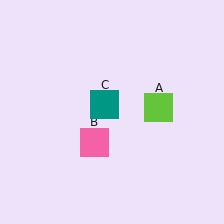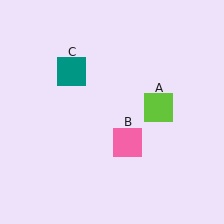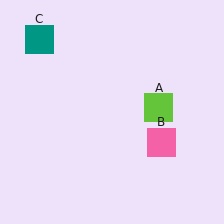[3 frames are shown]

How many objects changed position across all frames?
2 objects changed position: pink square (object B), teal square (object C).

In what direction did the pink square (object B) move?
The pink square (object B) moved right.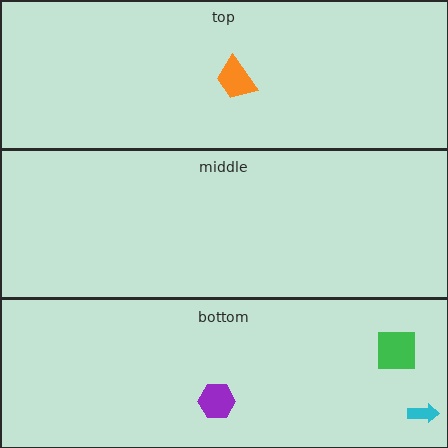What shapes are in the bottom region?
The purple hexagon, the cyan arrow, the green square.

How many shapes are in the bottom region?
3.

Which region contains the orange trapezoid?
The top region.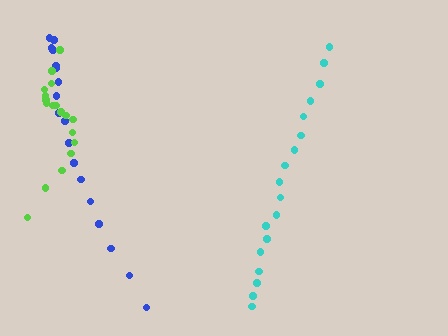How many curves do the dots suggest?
There are 3 distinct paths.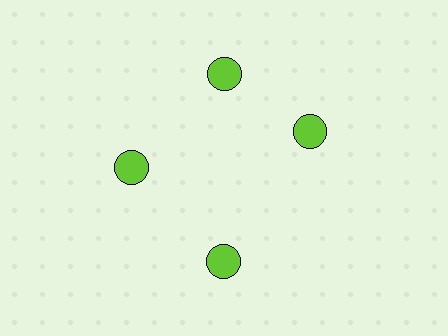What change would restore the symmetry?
The symmetry would be restored by rotating it back into even spacing with its neighbors so that all 4 circles sit at equal angles and equal distance from the center.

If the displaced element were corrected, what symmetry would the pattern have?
It would have 4-fold rotational symmetry — the pattern would map onto itself every 90 degrees.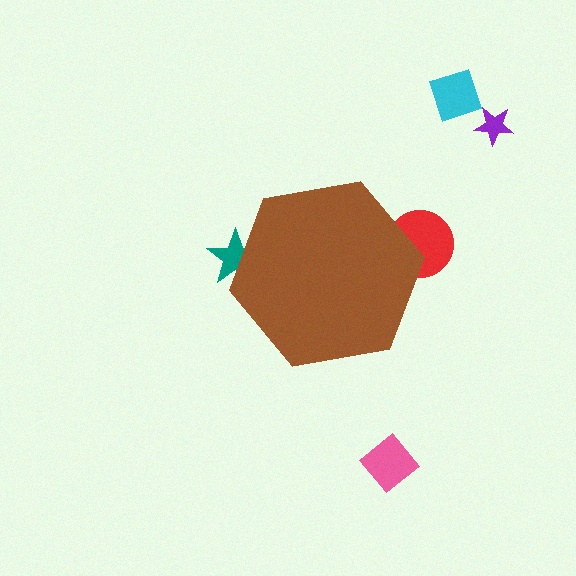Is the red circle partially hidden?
Yes, the red circle is partially hidden behind the brown hexagon.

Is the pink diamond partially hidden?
No, the pink diamond is fully visible.